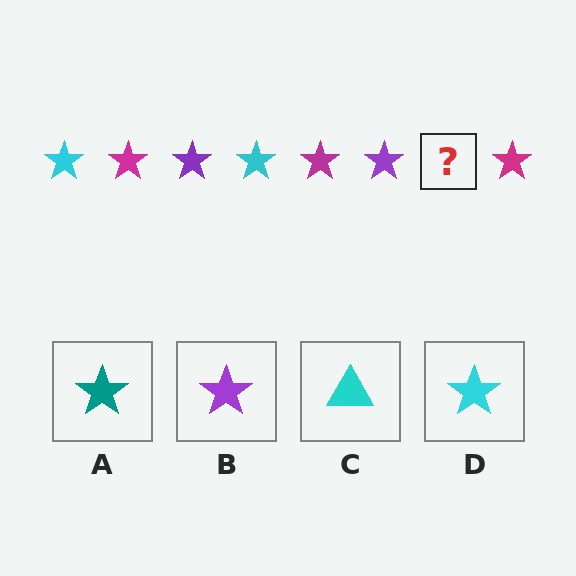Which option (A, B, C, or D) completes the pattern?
D.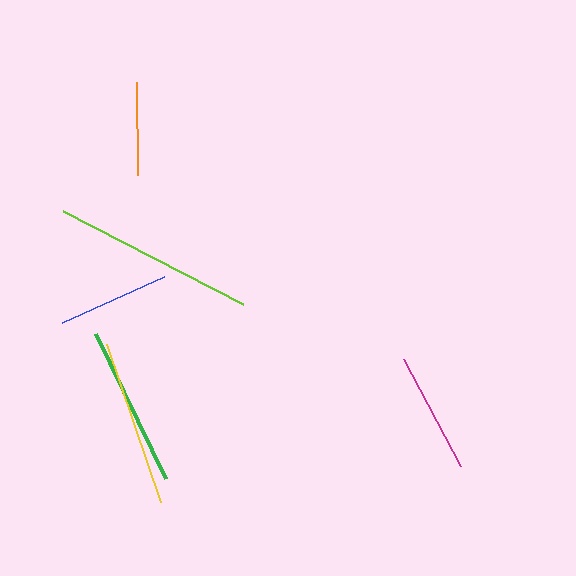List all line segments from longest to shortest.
From longest to shortest: lime, yellow, green, magenta, blue, orange.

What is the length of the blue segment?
The blue segment is approximately 112 pixels long.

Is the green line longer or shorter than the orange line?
The green line is longer than the orange line.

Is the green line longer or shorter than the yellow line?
The yellow line is longer than the green line.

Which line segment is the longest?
The lime line is the longest at approximately 203 pixels.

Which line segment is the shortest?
The orange line is the shortest at approximately 93 pixels.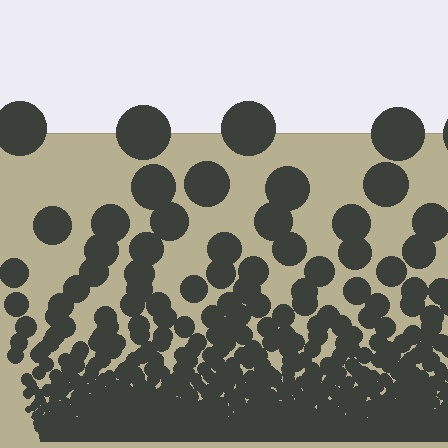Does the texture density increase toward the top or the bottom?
Density increases toward the bottom.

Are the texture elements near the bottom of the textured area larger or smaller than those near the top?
Smaller. The gradient is inverted — elements near the bottom are smaller and denser.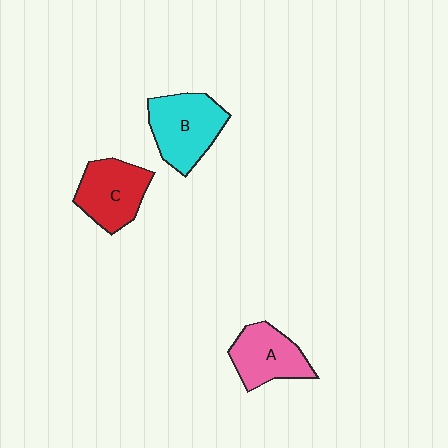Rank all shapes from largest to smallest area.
From largest to smallest: B (cyan), C (red), A (pink).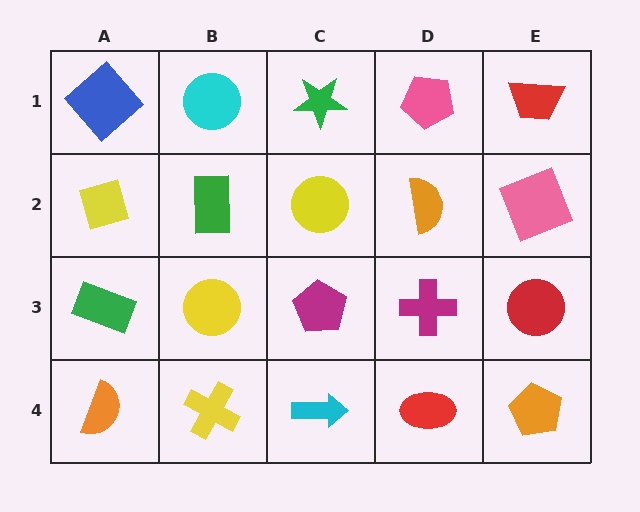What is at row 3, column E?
A red circle.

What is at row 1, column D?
A pink pentagon.